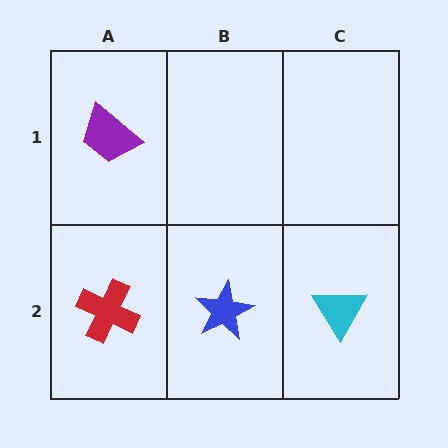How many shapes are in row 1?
1 shape.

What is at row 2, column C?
A cyan triangle.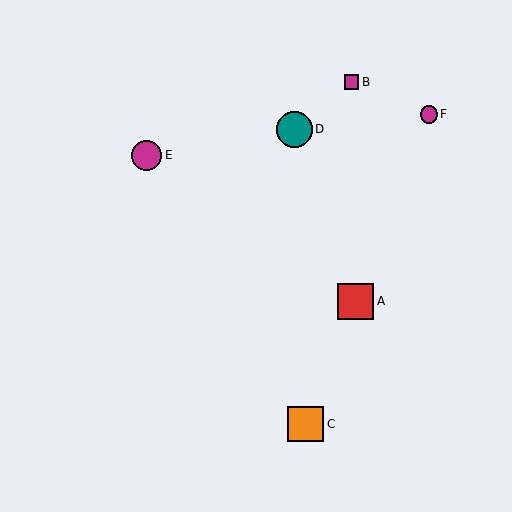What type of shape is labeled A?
Shape A is a red square.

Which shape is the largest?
The red square (labeled A) is the largest.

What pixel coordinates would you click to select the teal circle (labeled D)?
Click at (294, 129) to select the teal circle D.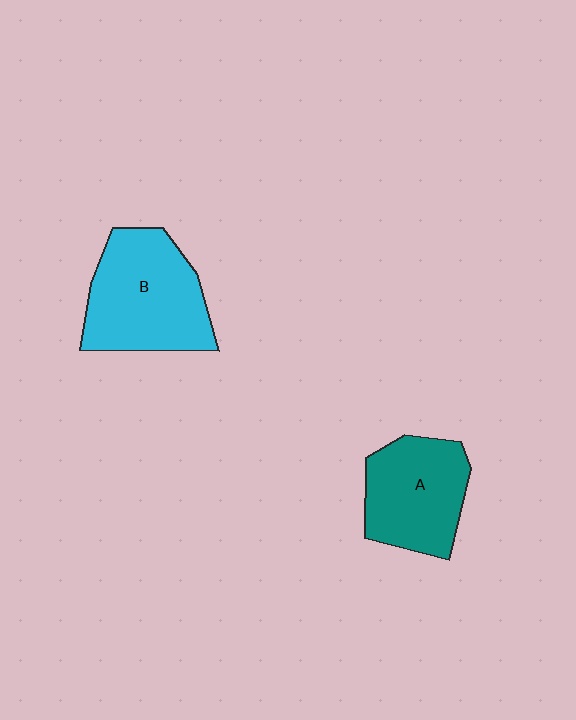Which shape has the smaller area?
Shape A (teal).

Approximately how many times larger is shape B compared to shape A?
Approximately 1.2 times.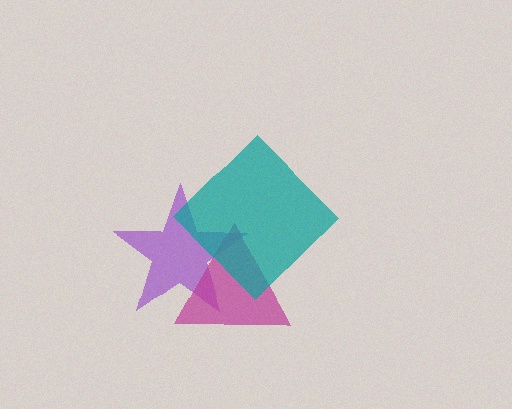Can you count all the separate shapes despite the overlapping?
Yes, there are 3 separate shapes.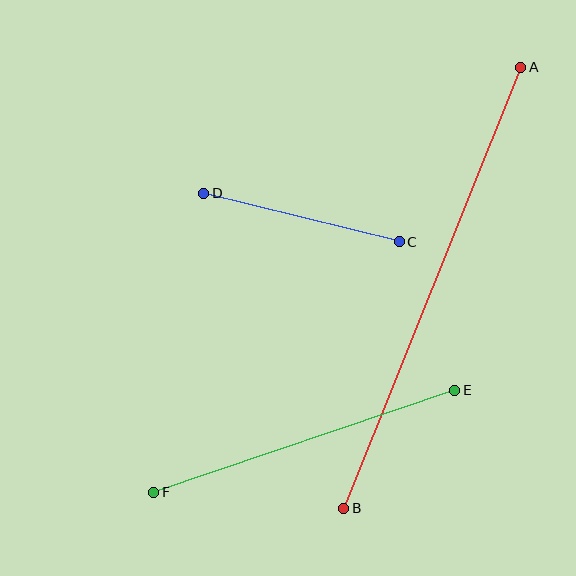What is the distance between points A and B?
The distance is approximately 475 pixels.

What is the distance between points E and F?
The distance is approximately 318 pixels.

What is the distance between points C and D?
The distance is approximately 202 pixels.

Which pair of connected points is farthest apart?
Points A and B are farthest apart.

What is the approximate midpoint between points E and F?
The midpoint is at approximately (304, 441) pixels.